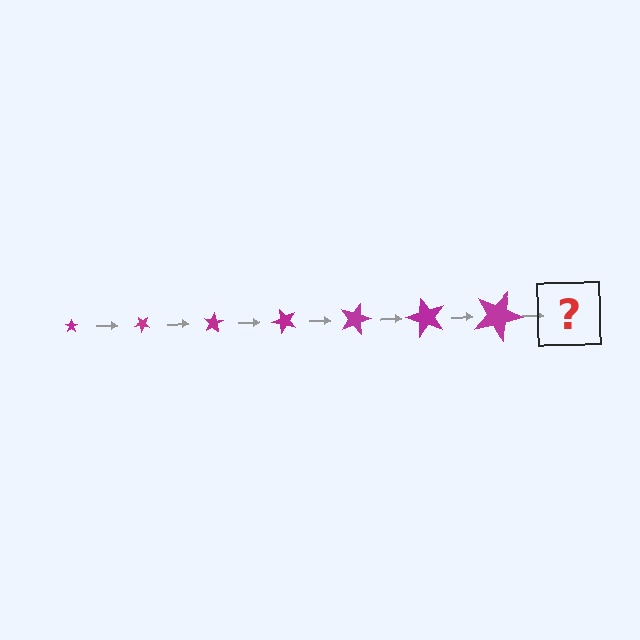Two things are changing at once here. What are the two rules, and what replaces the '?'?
The two rules are that the star grows larger each step and it rotates 40 degrees each step. The '?' should be a star, larger than the previous one and rotated 280 degrees from the start.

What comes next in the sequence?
The next element should be a star, larger than the previous one and rotated 280 degrees from the start.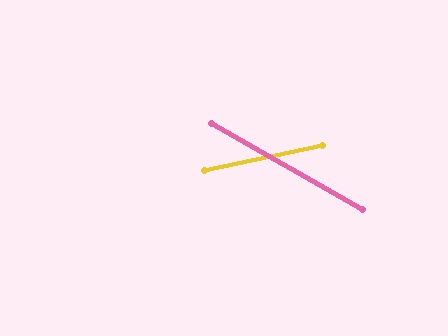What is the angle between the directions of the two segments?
Approximately 42 degrees.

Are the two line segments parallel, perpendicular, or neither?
Neither parallel nor perpendicular — they differ by about 42°.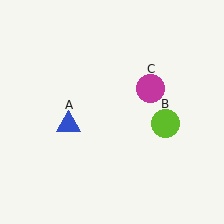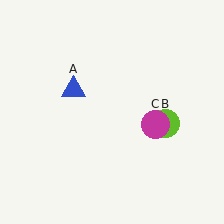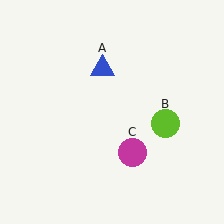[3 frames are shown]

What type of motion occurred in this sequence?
The blue triangle (object A), magenta circle (object C) rotated clockwise around the center of the scene.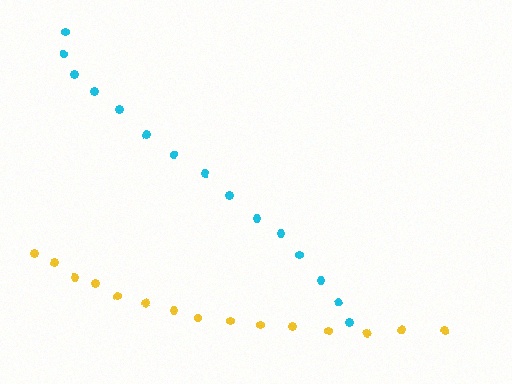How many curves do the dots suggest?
There are 2 distinct paths.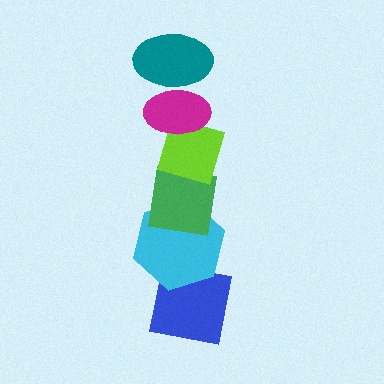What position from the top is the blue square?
The blue square is 6th from the top.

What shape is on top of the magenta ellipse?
The teal ellipse is on top of the magenta ellipse.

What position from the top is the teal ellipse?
The teal ellipse is 1st from the top.